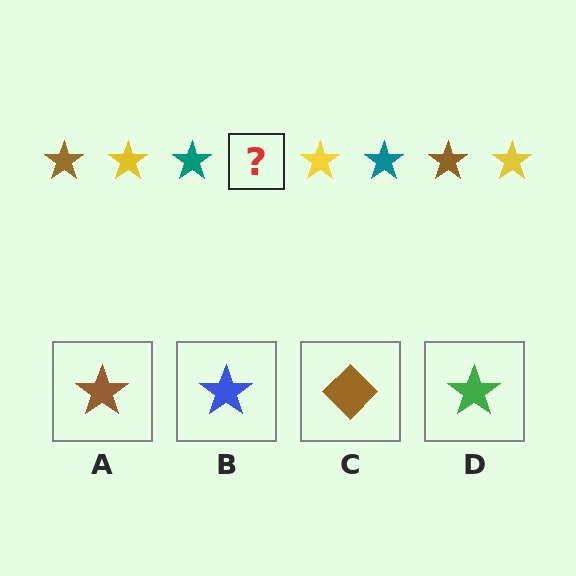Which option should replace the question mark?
Option A.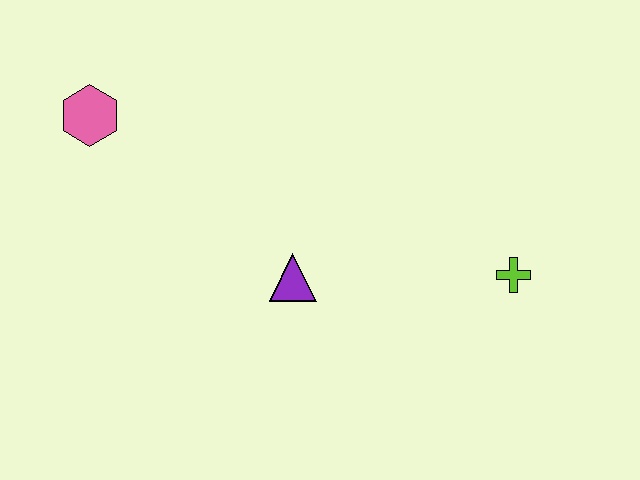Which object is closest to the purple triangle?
The lime cross is closest to the purple triangle.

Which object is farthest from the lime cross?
The pink hexagon is farthest from the lime cross.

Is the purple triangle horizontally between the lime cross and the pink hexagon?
Yes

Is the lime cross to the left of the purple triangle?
No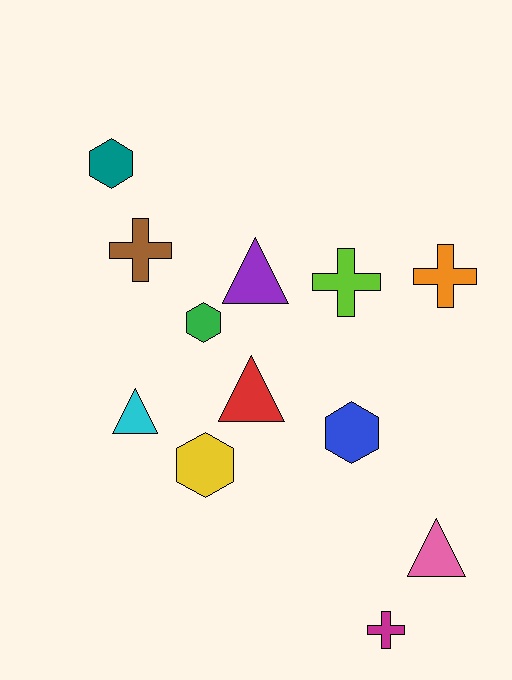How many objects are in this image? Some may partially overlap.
There are 12 objects.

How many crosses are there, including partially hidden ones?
There are 4 crosses.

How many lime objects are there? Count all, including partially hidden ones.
There is 1 lime object.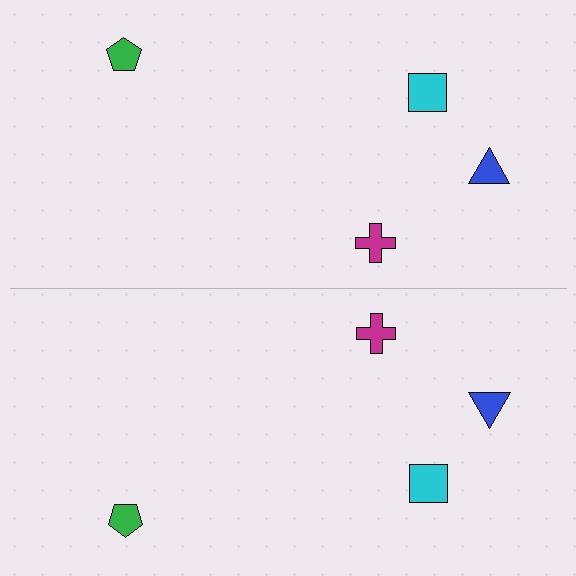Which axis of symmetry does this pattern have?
The pattern has a horizontal axis of symmetry running through the center of the image.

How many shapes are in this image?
There are 8 shapes in this image.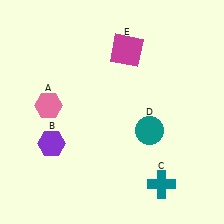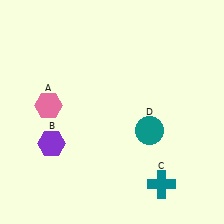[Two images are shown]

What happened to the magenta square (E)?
The magenta square (E) was removed in Image 2. It was in the top-right area of Image 1.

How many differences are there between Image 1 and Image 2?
There is 1 difference between the two images.